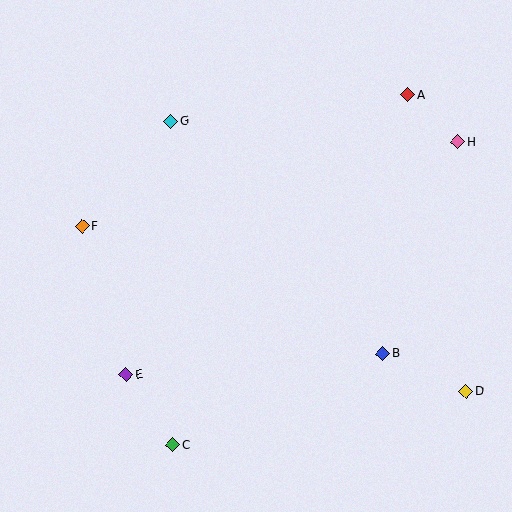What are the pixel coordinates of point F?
Point F is at (82, 226).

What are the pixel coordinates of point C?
Point C is at (173, 445).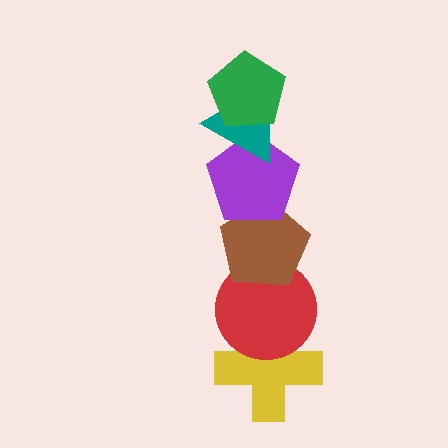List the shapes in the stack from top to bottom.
From top to bottom: the green pentagon, the teal triangle, the purple pentagon, the brown pentagon, the red circle, the yellow cross.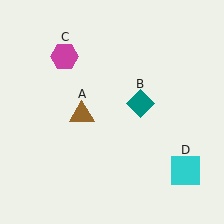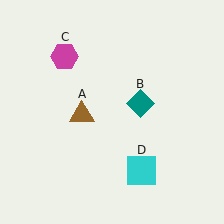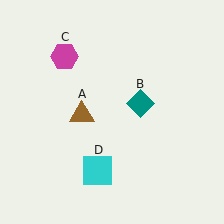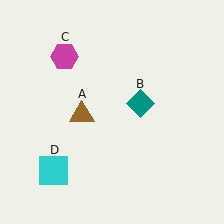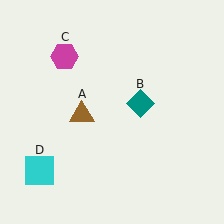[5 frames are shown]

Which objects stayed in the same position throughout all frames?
Brown triangle (object A) and teal diamond (object B) and magenta hexagon (object C) remained stationary.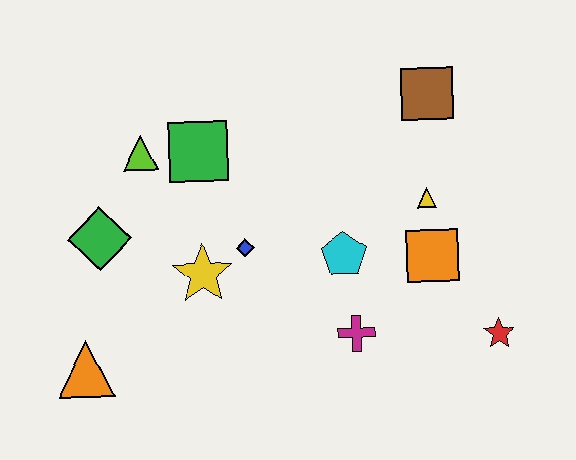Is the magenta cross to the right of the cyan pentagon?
Yes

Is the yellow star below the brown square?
Yes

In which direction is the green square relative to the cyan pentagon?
The green square is to the left of the cyan pentagon.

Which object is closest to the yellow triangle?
The orange square is closest to the yellow triangle.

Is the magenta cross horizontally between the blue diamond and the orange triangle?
No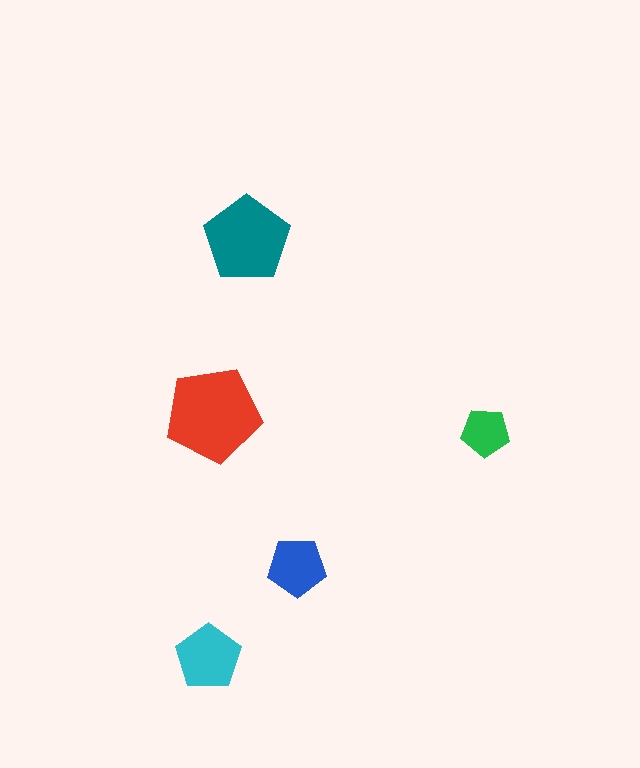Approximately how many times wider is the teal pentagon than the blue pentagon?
About 1.5 times wider.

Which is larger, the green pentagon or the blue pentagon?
The blue one.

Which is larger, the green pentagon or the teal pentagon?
The teal one.